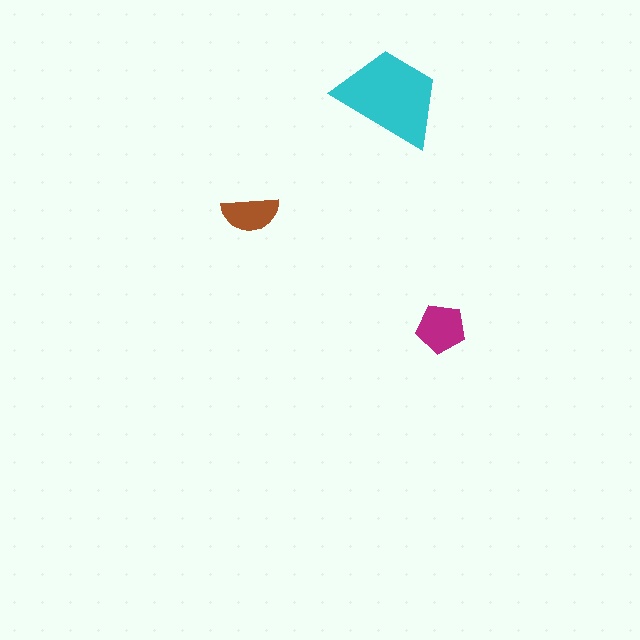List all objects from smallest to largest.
The brown semicircle, the magenta pentagon, the cyan trapezoid.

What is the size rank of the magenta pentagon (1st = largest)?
2nd.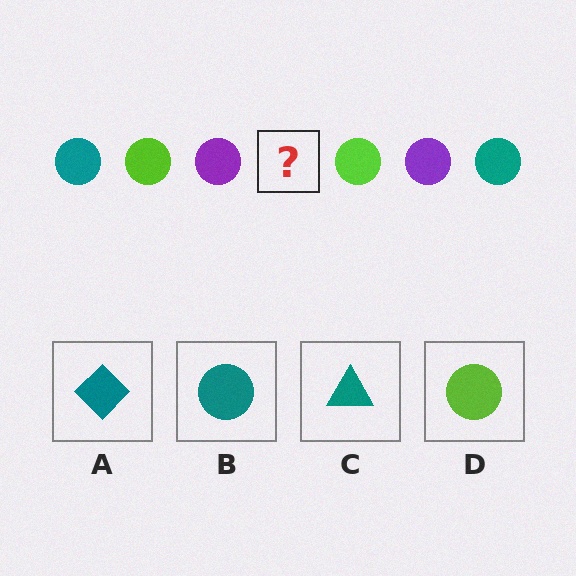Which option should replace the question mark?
Option B.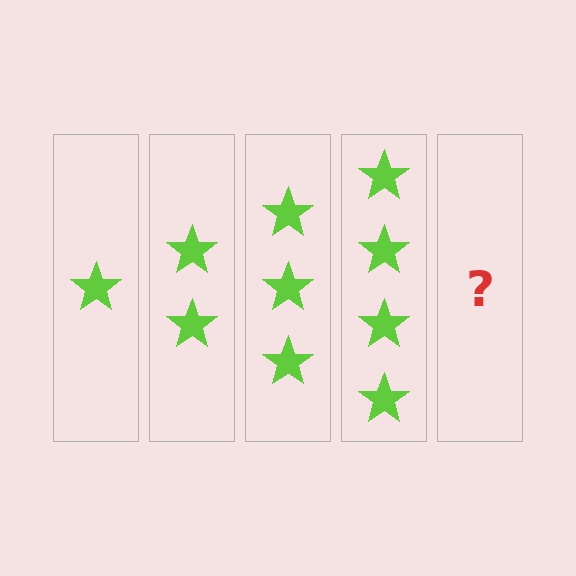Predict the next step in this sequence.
The next step is 5 stars.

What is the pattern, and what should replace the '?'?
The pattern is that each step adds one more star. The '?' should be 5 stars.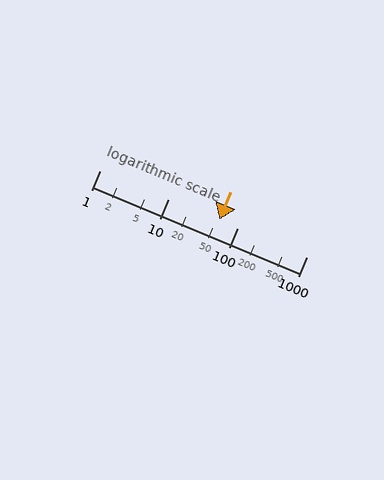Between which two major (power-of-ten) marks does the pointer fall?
The pointer is between 10 and 100.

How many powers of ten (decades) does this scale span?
The scale spans 3 decades, from 1 to 1000.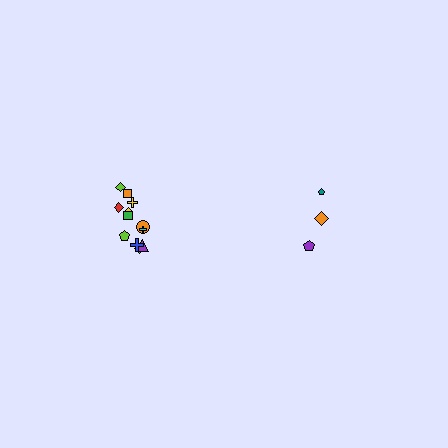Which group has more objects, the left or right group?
The left group.